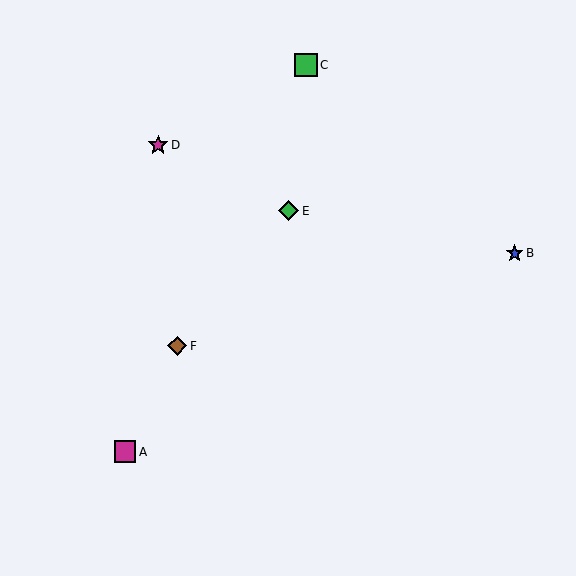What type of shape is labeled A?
Shape A is a magenta square.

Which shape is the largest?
The green square (labeled C) is the largest.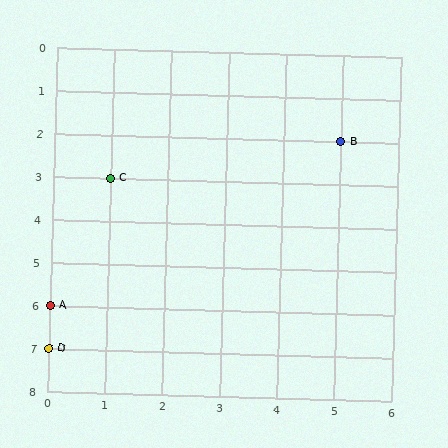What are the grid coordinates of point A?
Point A is at grid coordinates (0, 6).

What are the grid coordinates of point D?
Point D is at grid coordinates (0, 7).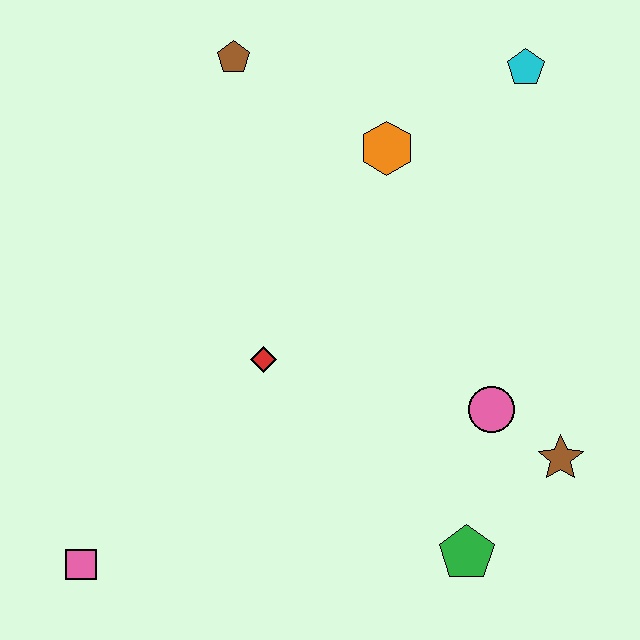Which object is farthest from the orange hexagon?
The pink square is farthest from the orange hexagon.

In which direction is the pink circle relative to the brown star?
The pink circle is to the left of the brown star.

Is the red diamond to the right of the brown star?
No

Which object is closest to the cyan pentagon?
The orange hexagon is closest to the cyan pentagon.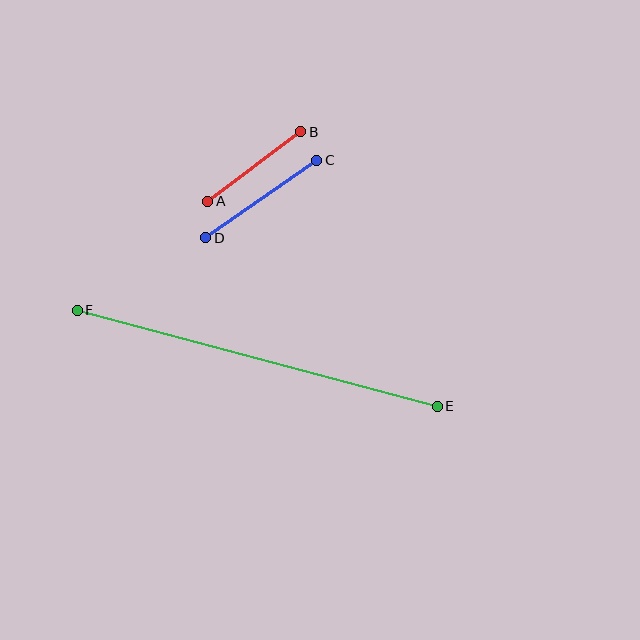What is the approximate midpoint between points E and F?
The midpoint is at approximately (257, 358) pixels.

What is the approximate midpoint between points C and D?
The midpoint is at approximately (262, 199) pixels.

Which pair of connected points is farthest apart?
Points E and F are farthest apart.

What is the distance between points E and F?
The distance is approximately 372 pixels.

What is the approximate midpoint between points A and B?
The midpoint is at approximately (255, 166) pixels.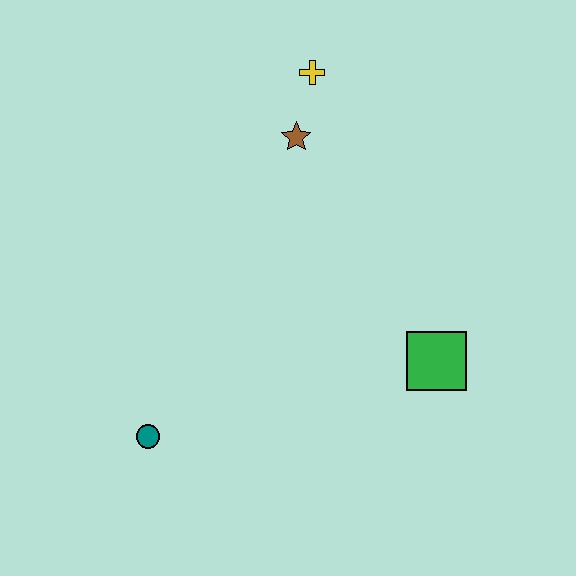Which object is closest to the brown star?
The yellow cross is closest to the brown star.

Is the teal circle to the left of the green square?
Yes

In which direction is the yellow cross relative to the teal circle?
The yellow cross is above the teal circle.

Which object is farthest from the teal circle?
The yellow cross is farthest from the teal circle.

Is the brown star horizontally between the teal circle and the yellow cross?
Yes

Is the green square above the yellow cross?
No